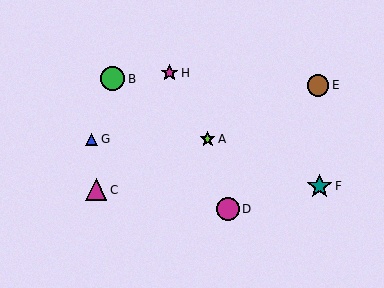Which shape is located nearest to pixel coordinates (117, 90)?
The green circle (labeled B) at (113, 79) is nearest to that location.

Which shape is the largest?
The teal star (labeled F) is the largest.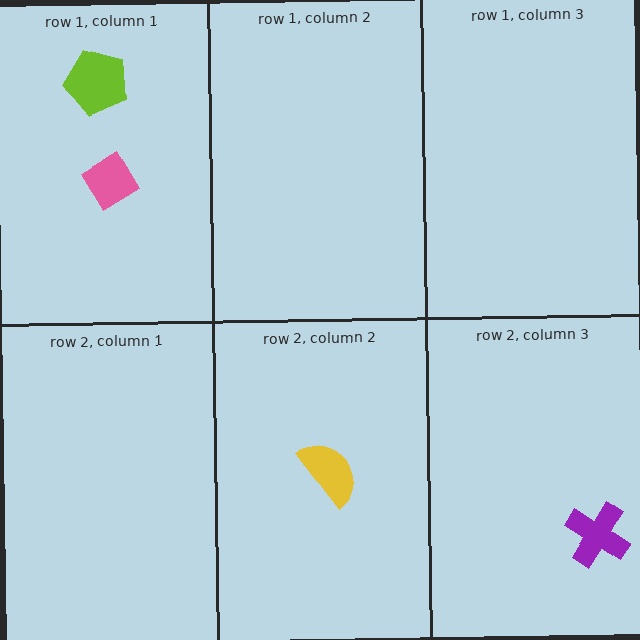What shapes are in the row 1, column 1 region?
The lime pentagon, the pink diamond.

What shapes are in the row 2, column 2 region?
The yellow semicircle.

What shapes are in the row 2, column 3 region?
The purple cross.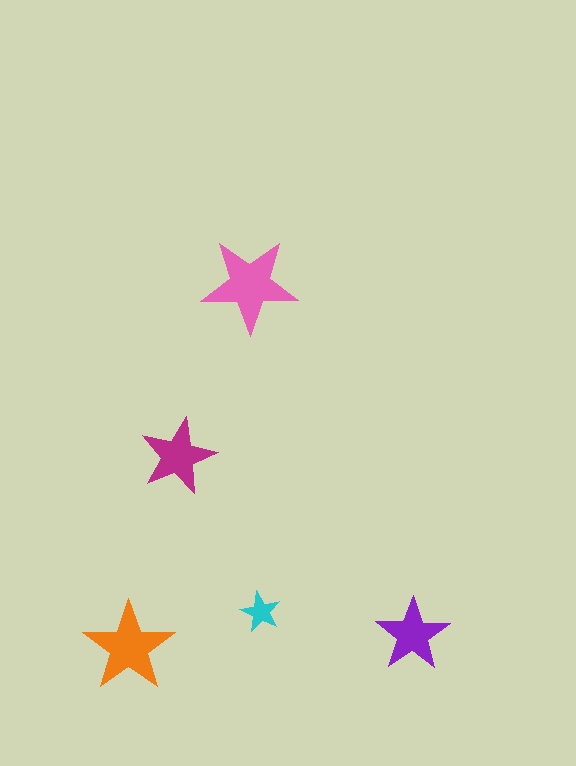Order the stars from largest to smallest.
the pink one, the orange one, the magenta one, the purple one, the cyan one.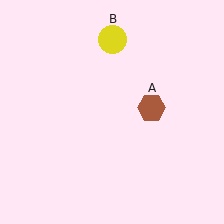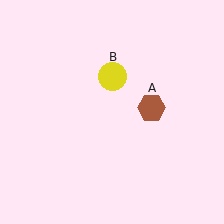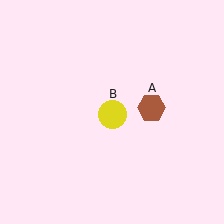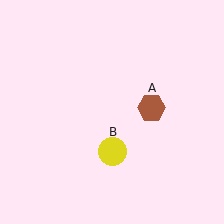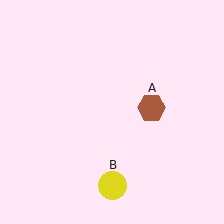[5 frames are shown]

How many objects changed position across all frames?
1 object changed position: yellow circle (object B).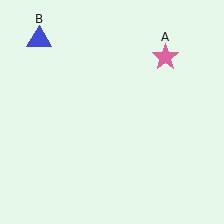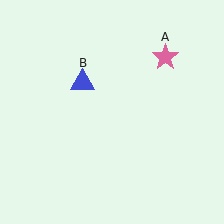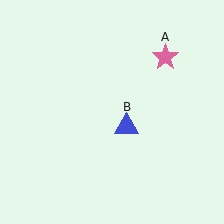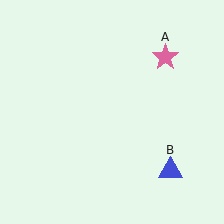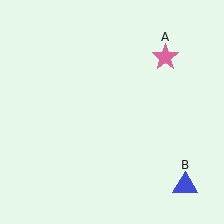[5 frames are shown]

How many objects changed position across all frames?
1 object changed position: blue triangle (object B).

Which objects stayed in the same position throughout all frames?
Pink star (object A) remained stationary.